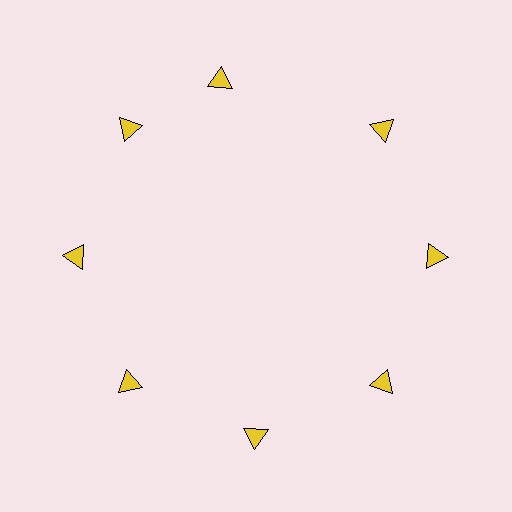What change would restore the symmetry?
The symmetry would be restored by rotating it back into even spacing with its neighbors so that all 8 triangles sit at equal angles and equal distance from the center.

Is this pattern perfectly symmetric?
No. The 8 yellow triangles are arranged in a ring, but one element near the 12 o'clock position is rotated out of alignment along the ring, breaking the 8-fold rotational symmetry.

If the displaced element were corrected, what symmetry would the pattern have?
It would have 8-fold rotational symmetry — the pattern would map onto itself every 45 degrees.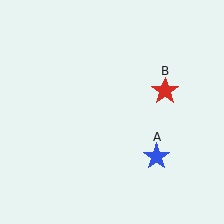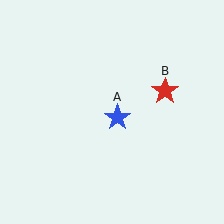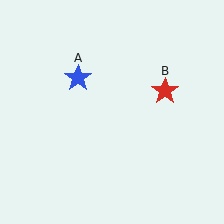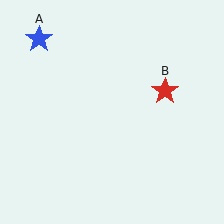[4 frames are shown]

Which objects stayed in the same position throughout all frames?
Red star (object B) remained stationary.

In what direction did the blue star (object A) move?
The blue star (object A) moved up and to the left.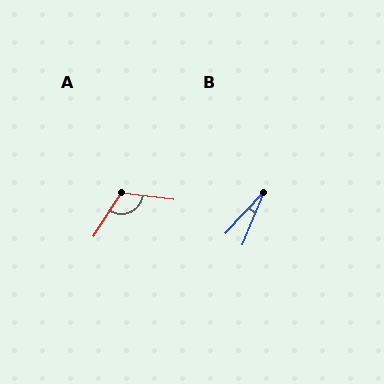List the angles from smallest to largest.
B (20°), A (115°).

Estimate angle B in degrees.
Approximately 20 degrees.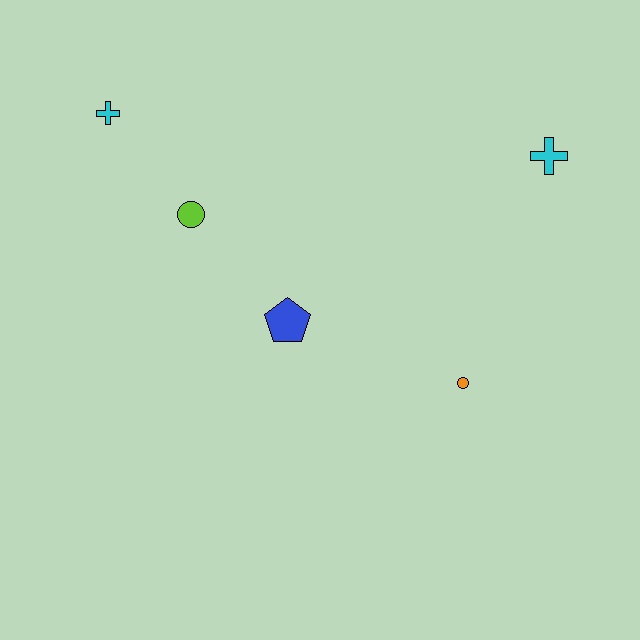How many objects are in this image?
There are 5 objects.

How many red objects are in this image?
There are no red objects.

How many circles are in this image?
There are 2 circles.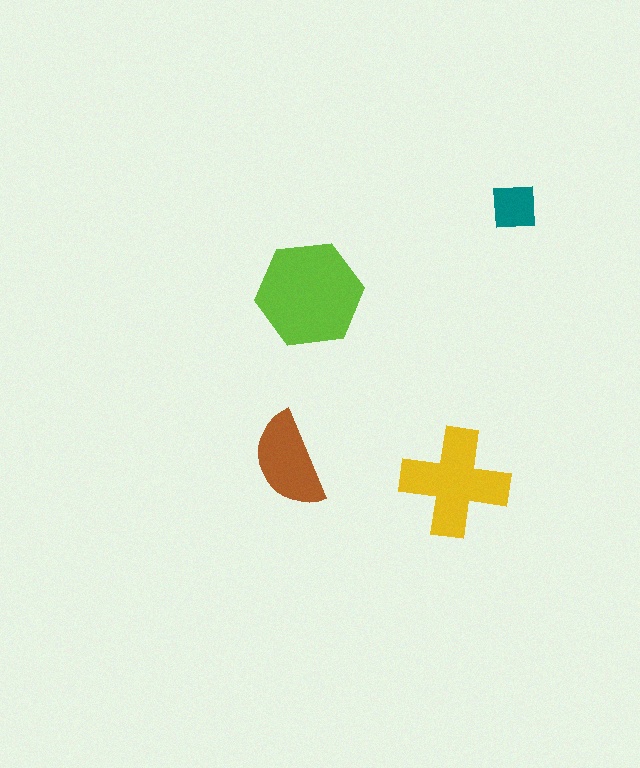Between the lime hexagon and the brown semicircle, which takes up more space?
The lime hexagon.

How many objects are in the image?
There are 4 objects in the image.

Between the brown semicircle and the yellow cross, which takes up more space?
The yellow cross.